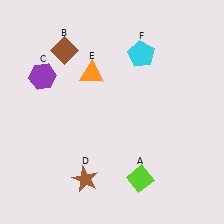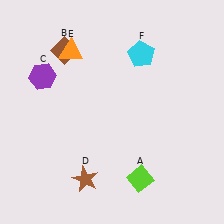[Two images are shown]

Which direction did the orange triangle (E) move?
The orange triangle (E) moved up.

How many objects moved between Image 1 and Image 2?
1 object moved between the two images.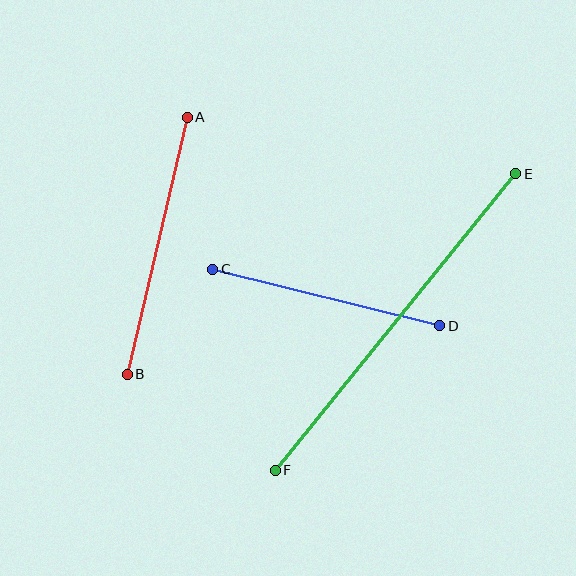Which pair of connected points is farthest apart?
Points E and F are farthest apart.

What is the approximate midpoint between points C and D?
The midpoint is at approximately (326, 298) pixels.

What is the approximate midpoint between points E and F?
The midpoint is at approximately (396, 322) pixels.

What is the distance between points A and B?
The distance is approximately 264 pixels.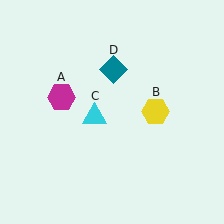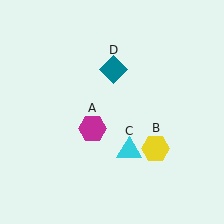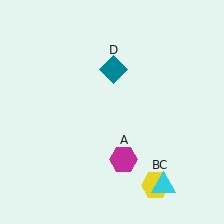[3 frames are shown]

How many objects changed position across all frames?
3 objects changed position: magenta hexagon (object A), yellow hexagon (object B), cyan triangle (object C).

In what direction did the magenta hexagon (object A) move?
The magenta hexagon (object A) moved down and to the right.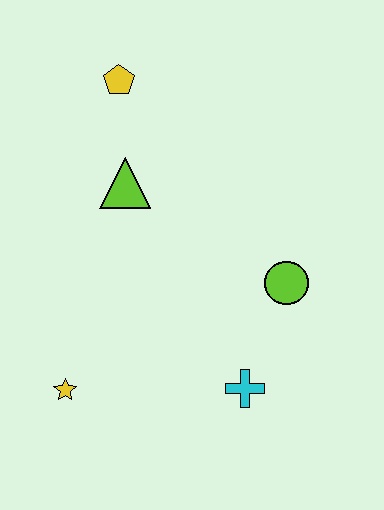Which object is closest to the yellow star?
The cyan cross is closest to the yellow star.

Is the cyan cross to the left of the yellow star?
No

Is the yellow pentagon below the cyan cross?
No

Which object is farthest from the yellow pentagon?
The cyan cross is farthest from the yellow pentagon.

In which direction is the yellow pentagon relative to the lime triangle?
The yellow pentagon is above the lime triangle.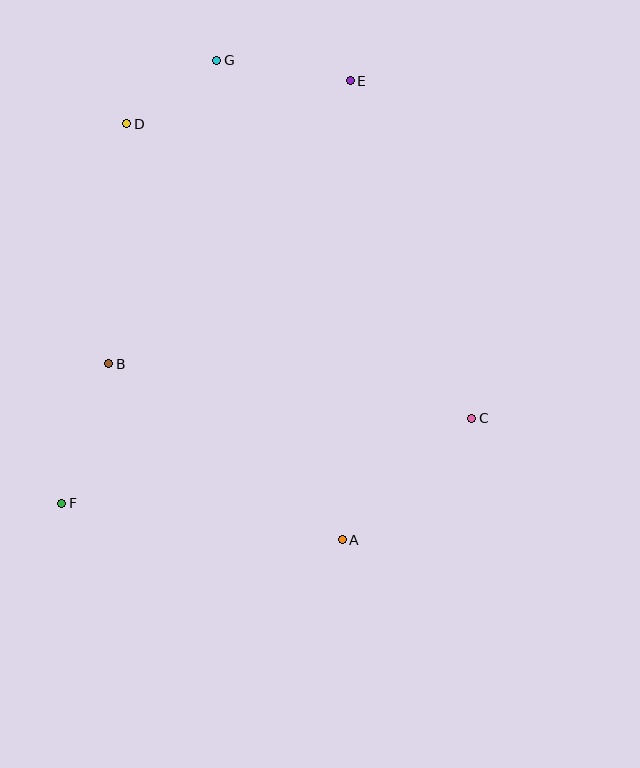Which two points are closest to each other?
Points D and G are closest to each other.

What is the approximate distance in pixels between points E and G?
The distance between E and G is approximately 135 pixels.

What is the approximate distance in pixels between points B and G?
The distance between B and G is approximately 322 pixels.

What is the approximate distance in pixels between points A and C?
The distance between A and C is approximately 178 pixels.